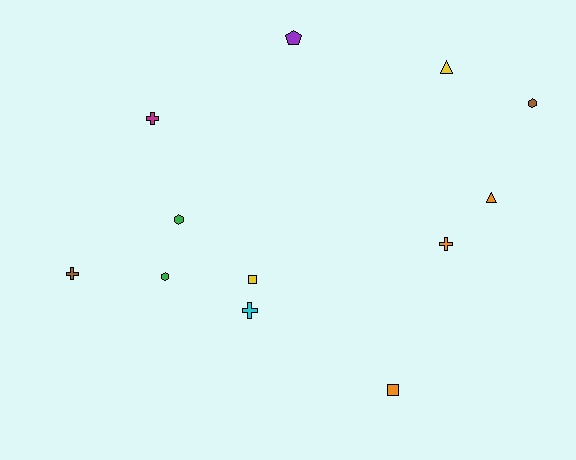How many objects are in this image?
There are 12 objects.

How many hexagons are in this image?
There are 3 hexagons.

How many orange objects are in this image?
There are 3 orange objects.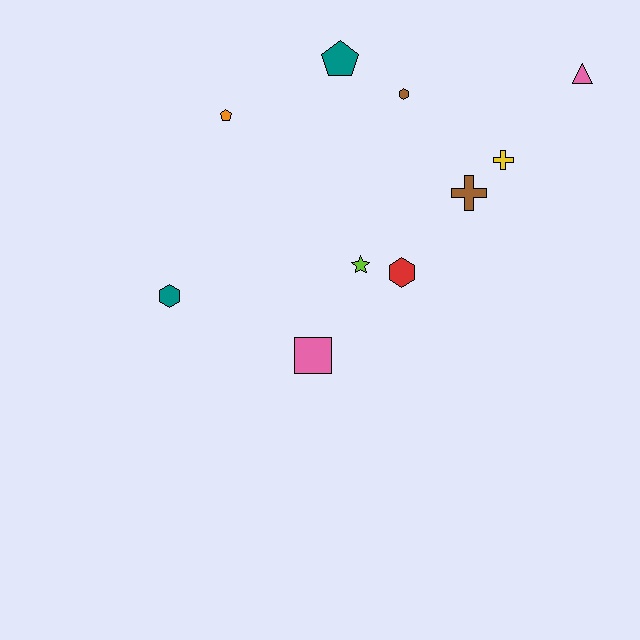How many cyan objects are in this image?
There are no cyan objects.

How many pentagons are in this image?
There are 2 pentagons.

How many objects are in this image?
There are 10 objects.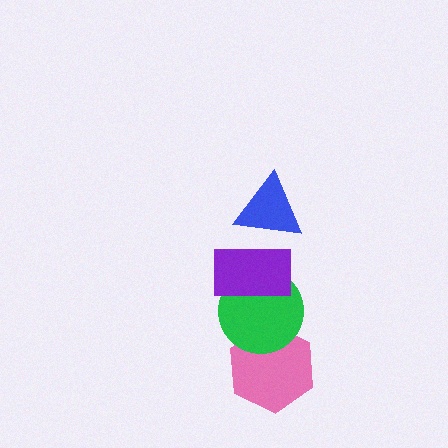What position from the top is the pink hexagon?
The pink hexagon is 4th from the top.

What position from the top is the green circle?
The green circle is 3rd from the top.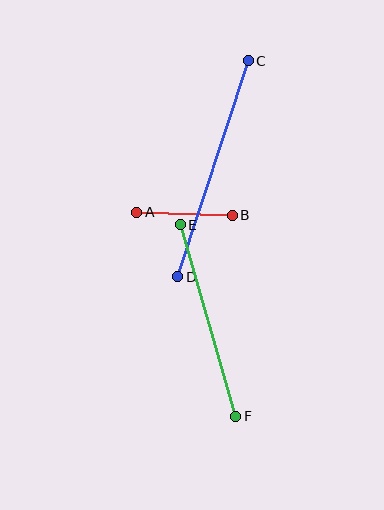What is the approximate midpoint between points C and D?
The midpoint is at approximately (213, 169) pixels.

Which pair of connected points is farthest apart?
Points C and D are farthest apart.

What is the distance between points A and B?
The distance is approximately 96 pixels.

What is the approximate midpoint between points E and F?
The midpoint is at approximately (208, 320) pixels.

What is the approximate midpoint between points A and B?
The midpoint is at approximately (185, 214) pixels.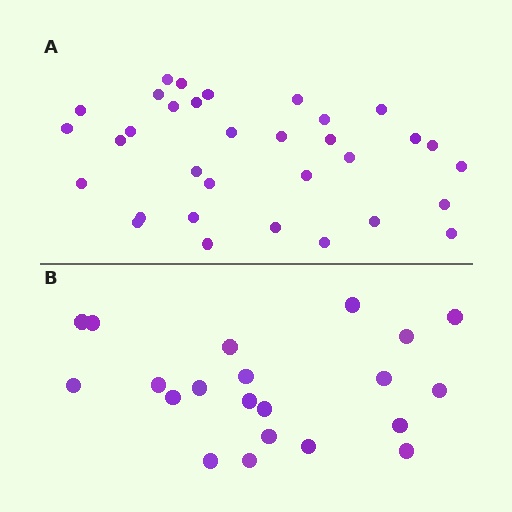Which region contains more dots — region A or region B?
Region A (the top region) has more dots.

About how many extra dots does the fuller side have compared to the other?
Region A has roughly 12 or so more dots than region B.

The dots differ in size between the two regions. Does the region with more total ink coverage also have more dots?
No. Region B has more total ink coverage because its dots are larger, but region A actually contains more individual dots. Total area can be misleading — the number of items is what matters here.